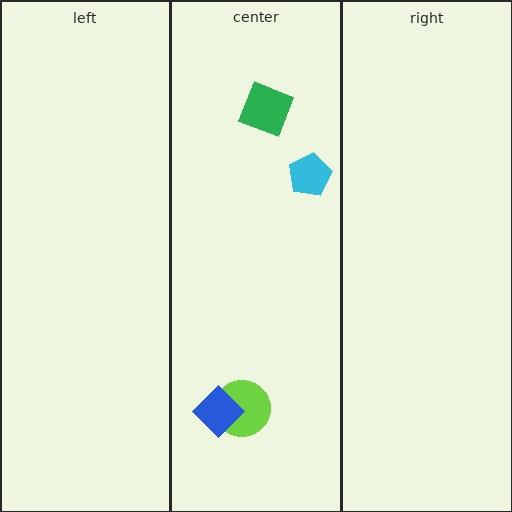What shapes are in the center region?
The green square, the lime circle, the cyan pentagon, the blue diamond.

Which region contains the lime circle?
The center region.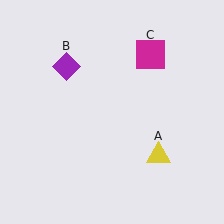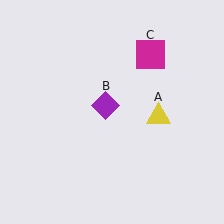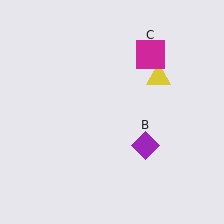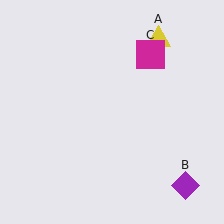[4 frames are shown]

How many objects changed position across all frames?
2 objects changed position: yellow triangle (object A), purple diamond (object B).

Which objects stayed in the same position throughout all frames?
Magenta square (object C) remained stationary.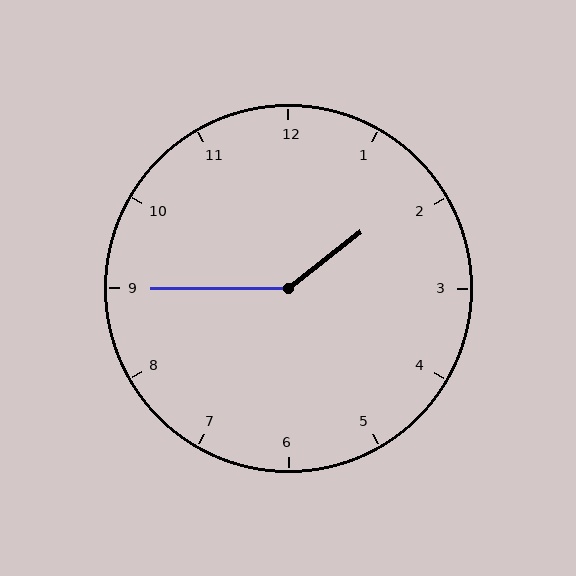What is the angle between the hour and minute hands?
Approximately 142 degrees.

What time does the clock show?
1:45.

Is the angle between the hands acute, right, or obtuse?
It is obtuse.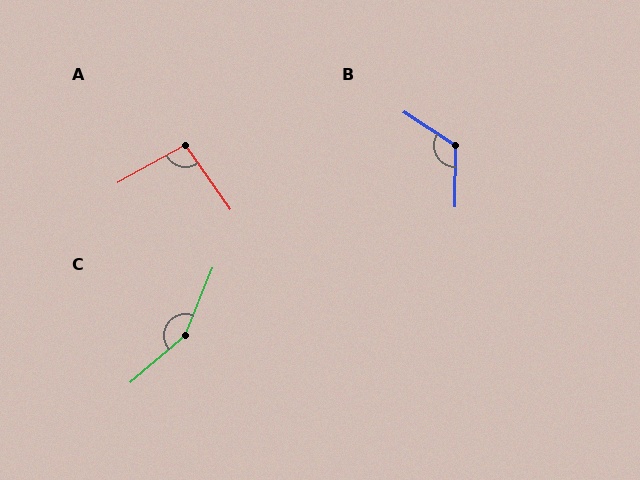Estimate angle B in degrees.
Approximately 122 degrees.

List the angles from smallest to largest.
A (96°), B (122°), C (153°).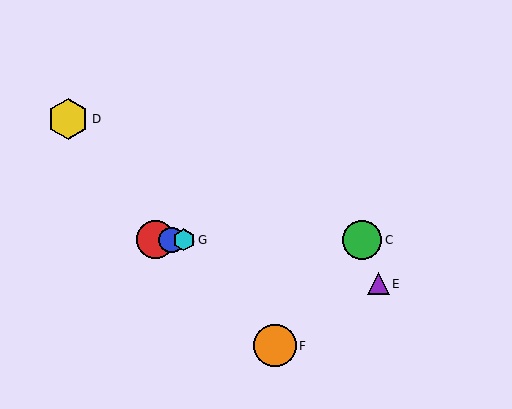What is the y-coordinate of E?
Object E is at y≈284.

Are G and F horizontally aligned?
No, G is at y≈240 and F is at y≈346.